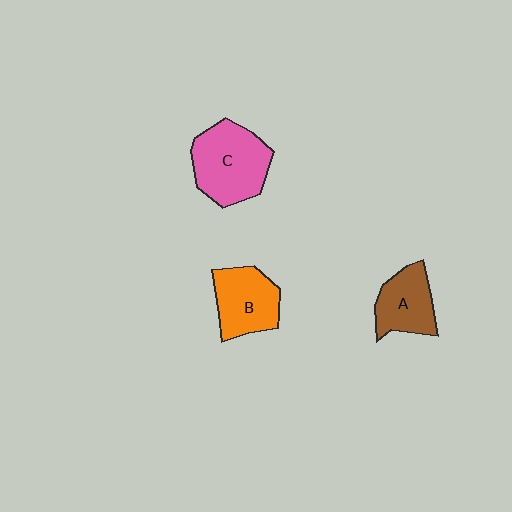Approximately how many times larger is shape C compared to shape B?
Approximately 1.3 times.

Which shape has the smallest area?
Shape A (brown).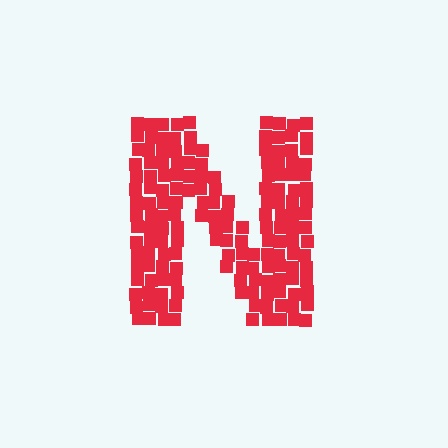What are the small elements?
The small elements are squares.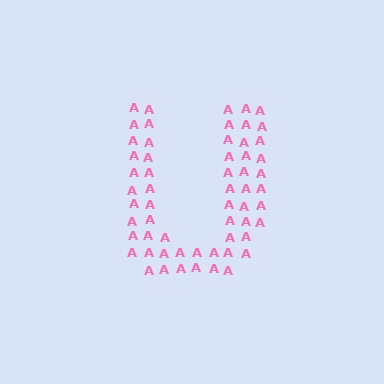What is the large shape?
The large shape is the letter U.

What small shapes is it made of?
It is made of small letter A's.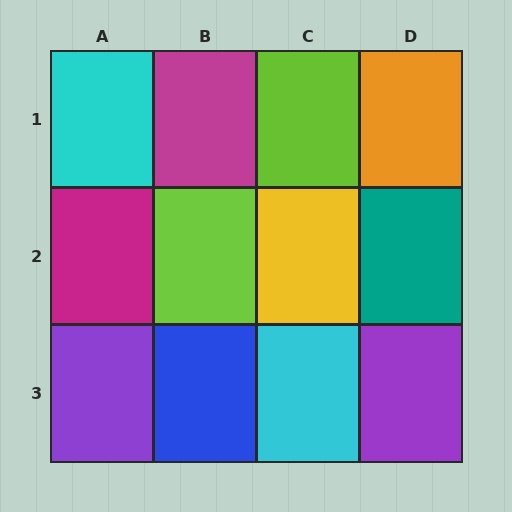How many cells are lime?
2 cells are lime.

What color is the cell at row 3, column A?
Purple.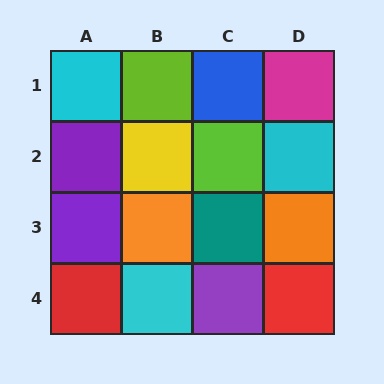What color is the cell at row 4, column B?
Cyan.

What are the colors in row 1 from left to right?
Cyan, lime, blue, magenta.